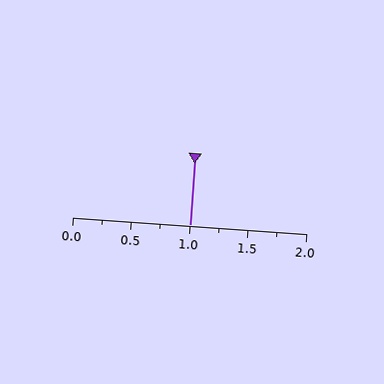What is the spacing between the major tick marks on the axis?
The major ticks are spaced 0.5 apart.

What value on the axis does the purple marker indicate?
The marker indicates approximately 1.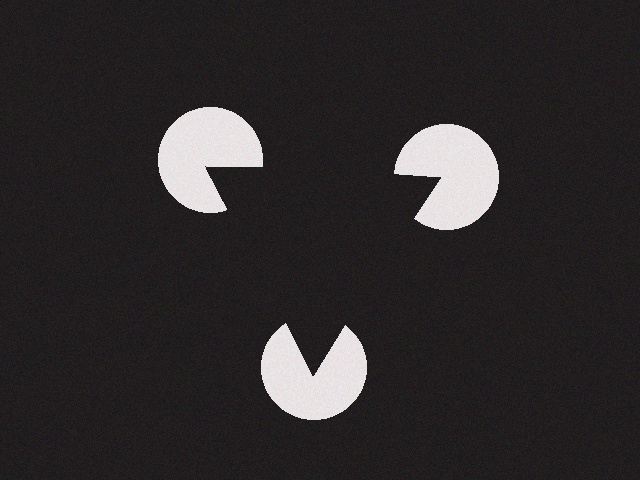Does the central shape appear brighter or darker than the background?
It typically appears slightly darker than the background, even though no actual brightness change is drawn.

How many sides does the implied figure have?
3 sides.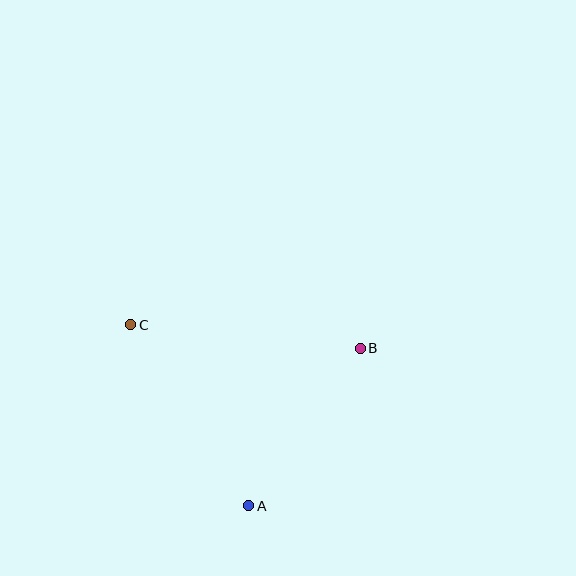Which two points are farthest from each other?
Points B and C are farthest from each other.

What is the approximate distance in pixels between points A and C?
The distance between A and C is approximately 216 pixels.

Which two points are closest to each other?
Points A and B are closest to each other.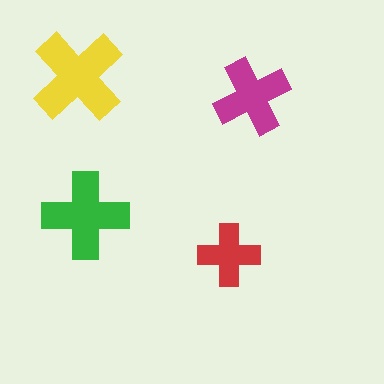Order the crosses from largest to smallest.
the yellow one, the green one, the magenta one, the red one.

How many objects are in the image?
There are 4 objects in the image.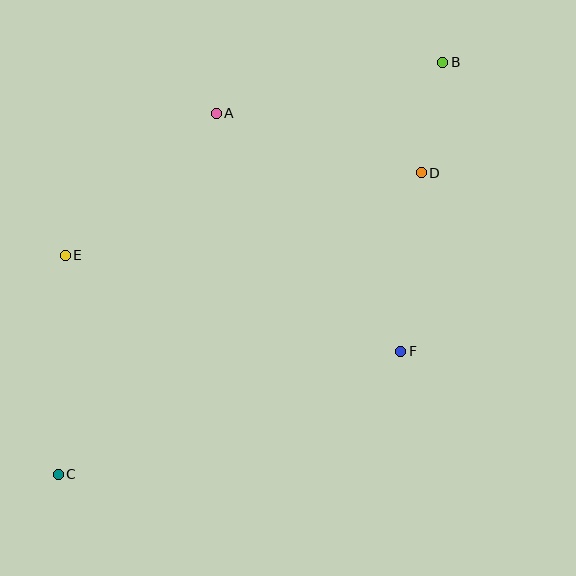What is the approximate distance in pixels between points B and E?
The distance between B and E is approximately 424 pixels.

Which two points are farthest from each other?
Points B and C are farthest from each other.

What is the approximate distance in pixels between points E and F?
The distance between E and F is approximately 349 pixels.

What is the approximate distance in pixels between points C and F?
The distance between C and F is approximately 364 pixels.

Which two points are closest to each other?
Points B and D are closest to each other.